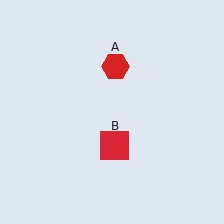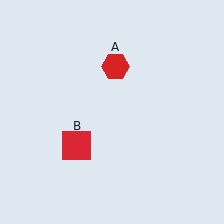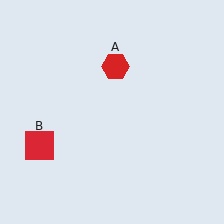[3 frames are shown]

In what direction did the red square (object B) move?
The red square (object B) moved left.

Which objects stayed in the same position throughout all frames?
Red hexagon (object A) remained stationary.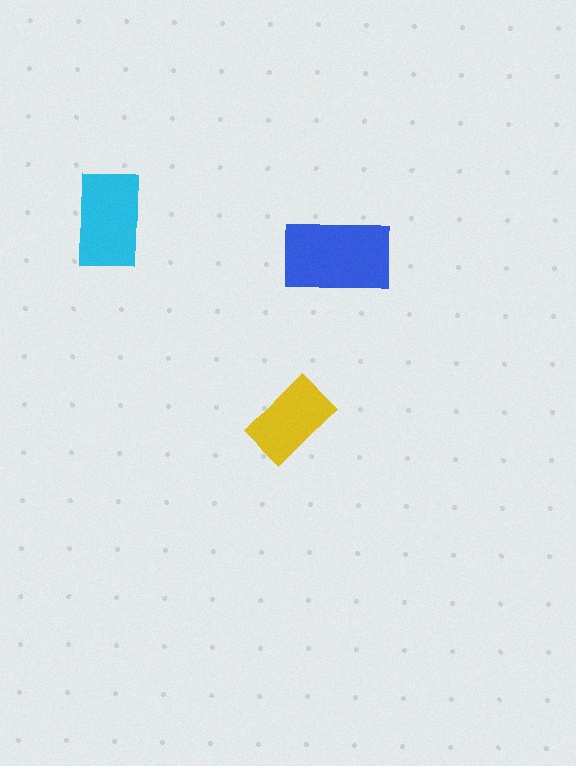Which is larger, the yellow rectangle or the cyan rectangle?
The cyan one.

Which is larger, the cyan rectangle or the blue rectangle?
The blue one.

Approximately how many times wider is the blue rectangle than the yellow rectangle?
About 1.5 times wider.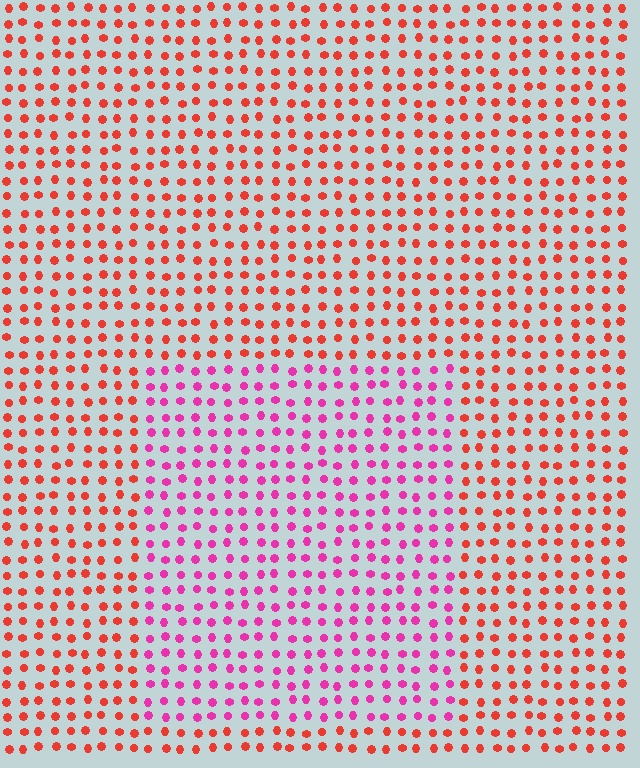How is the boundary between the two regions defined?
The boundary is defined purely by a slight shift in hue (about 44 degrees). Spacing, size, and orientation are identical on both sides.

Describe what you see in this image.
The image is filled with small red elements in a uniform arrangement. A rectangle-shaped region is visible where the elements are tinted to a slightly different hue, forming a subtle color boundary.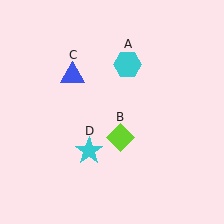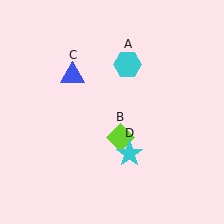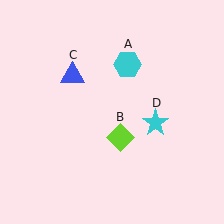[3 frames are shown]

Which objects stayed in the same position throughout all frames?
Cyan hexagon (object A) and lime diamond (object B) and blue triangle (object C) remained stationary.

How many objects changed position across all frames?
1 object changed position: cyan star (object D).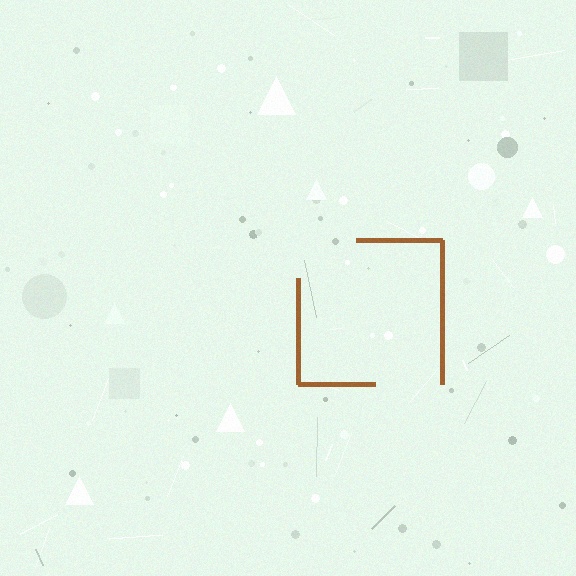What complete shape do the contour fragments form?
The contour fragments form a square.